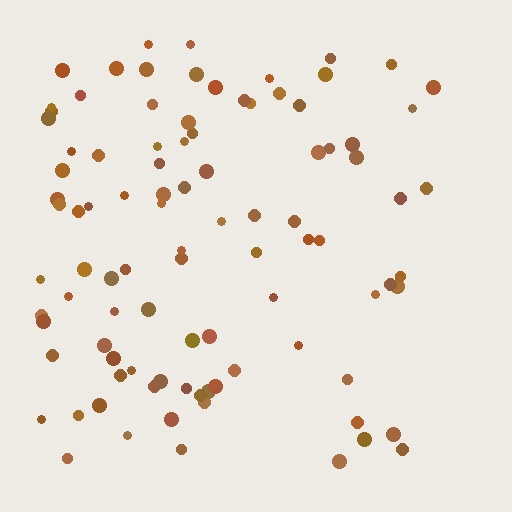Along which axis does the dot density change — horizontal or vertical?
Horizontal.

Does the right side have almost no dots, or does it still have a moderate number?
Still a moderate number, just noticeably fewer than the left.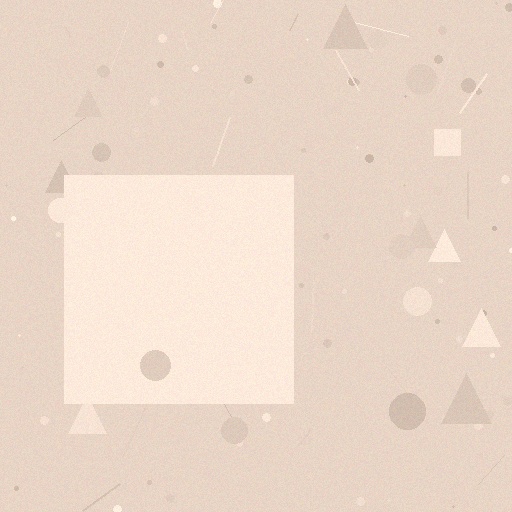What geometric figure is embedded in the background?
A square is embedded in the background.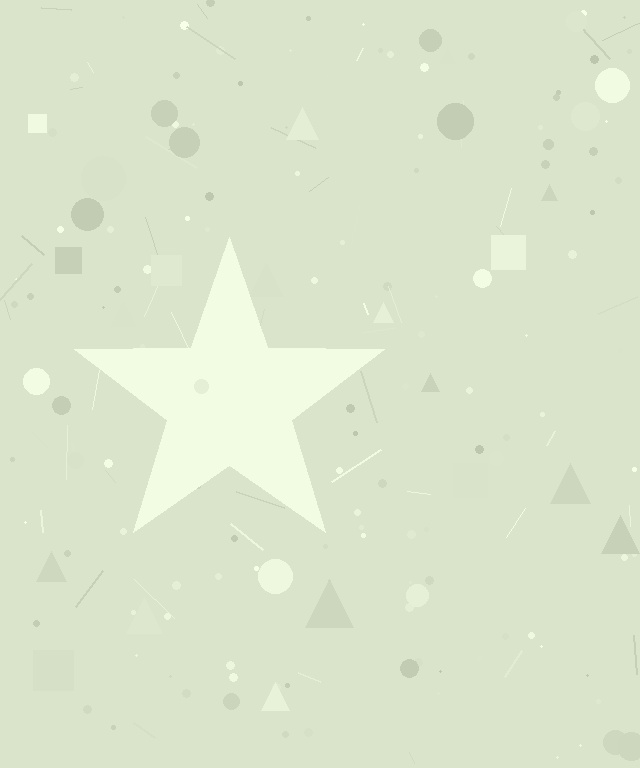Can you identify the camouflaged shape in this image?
The camouflaged shape is a star.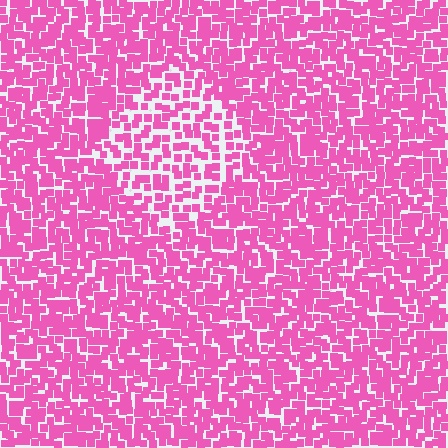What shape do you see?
I see a diamond.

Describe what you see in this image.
The image contains small pink elements arranged at two different densities. A diamond-shaped region is visible where the elements are less densely packed than the surrounding area.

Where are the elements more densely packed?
The elements are more densely packed outside the diamond boundary.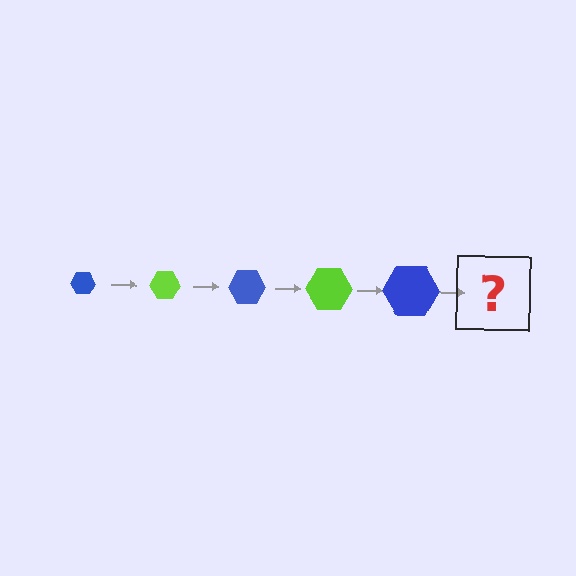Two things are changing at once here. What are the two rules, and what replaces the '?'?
The two rules are that the hexagon grows larger each step and the color cycles through blue and lime. The '?' should be a lime hexagon, larger than the previous one.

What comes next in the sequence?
The next element should be a lime hexagon, larger than the previous one.